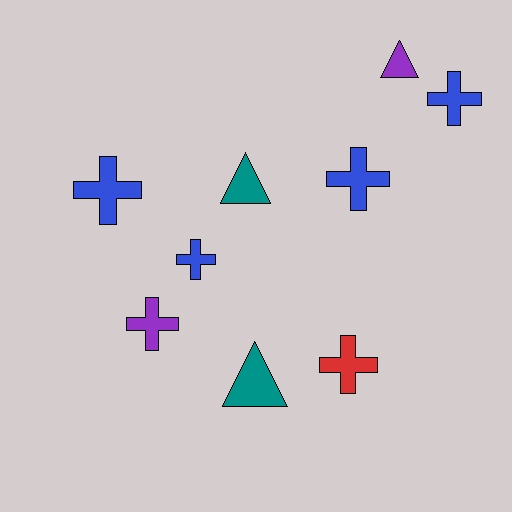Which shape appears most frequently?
Cross, with 6 objects.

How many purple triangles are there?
There is 1 purple triangle.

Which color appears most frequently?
Blue, with 4 objects.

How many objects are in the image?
There are 9 objects.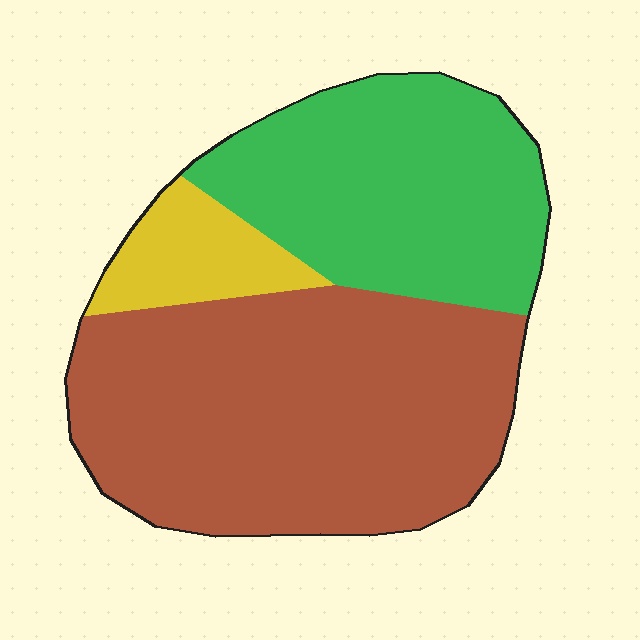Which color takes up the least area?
Yellow, at roughly 10%.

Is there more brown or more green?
Brown.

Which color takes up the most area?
Brown, at roughly 55%.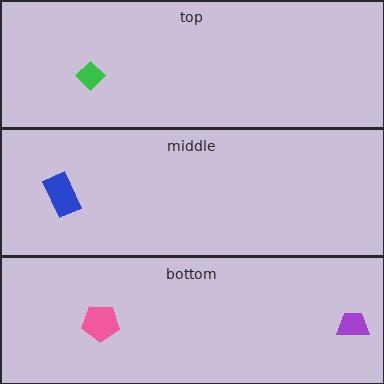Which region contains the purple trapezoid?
The bottom region.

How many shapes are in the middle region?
1.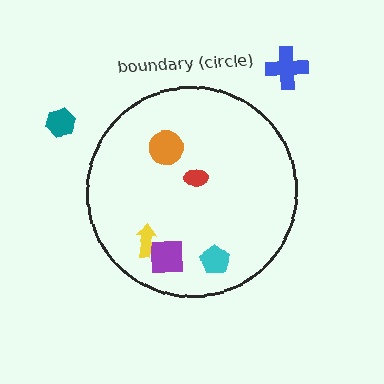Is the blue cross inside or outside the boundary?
Outside.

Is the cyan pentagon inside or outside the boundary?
Inside.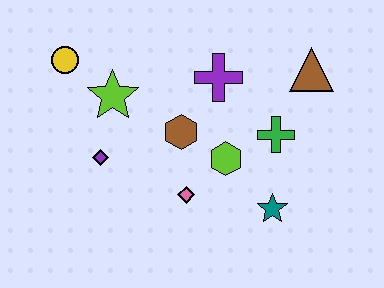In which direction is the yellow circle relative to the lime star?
The yellow circle is to the left of the lime star.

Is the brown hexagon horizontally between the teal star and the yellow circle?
Yes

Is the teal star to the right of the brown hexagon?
Yes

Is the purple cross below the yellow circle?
Yes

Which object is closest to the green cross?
The lime hexagon is closest to the green cross.